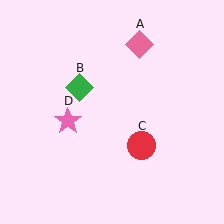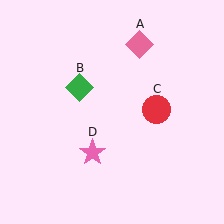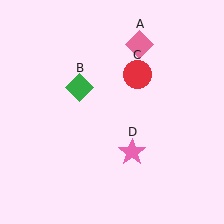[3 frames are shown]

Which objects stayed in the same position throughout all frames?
Pink diamond (object A) and green diamond (object B) remained stationary.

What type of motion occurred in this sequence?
The red circle (object C), pink star (object D) rotated counterclockwise around the center of the scene.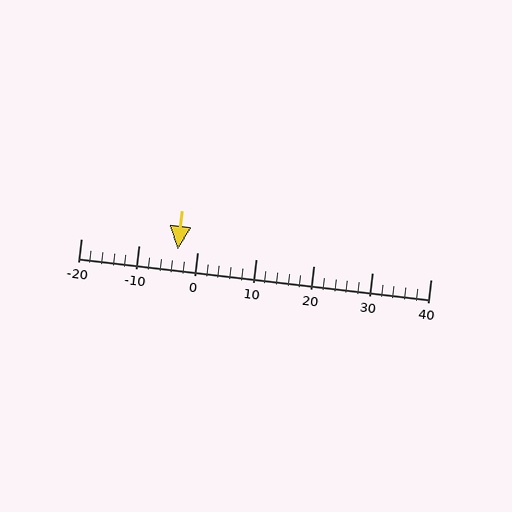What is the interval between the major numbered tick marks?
The major tick marks are spaced 10 units apart.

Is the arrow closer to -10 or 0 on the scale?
The arrow is closer to 0.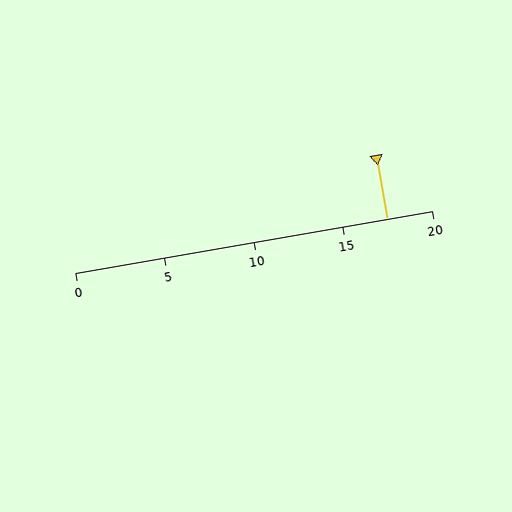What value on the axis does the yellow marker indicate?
The marker indicates approximately 17.5.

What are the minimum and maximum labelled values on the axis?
The axis runs from 0 to 20.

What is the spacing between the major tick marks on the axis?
The major ticks are spaced 5 apart.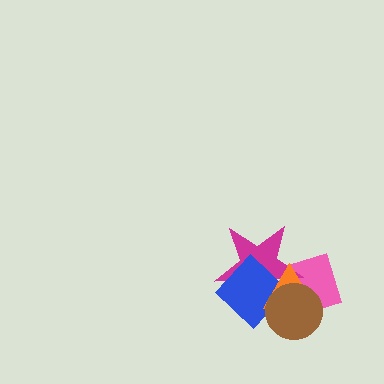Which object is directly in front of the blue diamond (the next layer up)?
The orange triangle is directly in front of the blue diamond.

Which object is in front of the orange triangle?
The brown circle is in front of the orange triangle.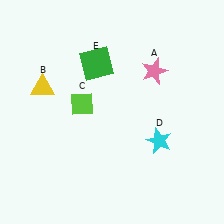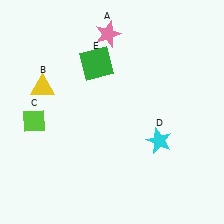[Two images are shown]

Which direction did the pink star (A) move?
The pink star (A) moved left.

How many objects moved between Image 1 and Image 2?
2 objects moved between the two images.